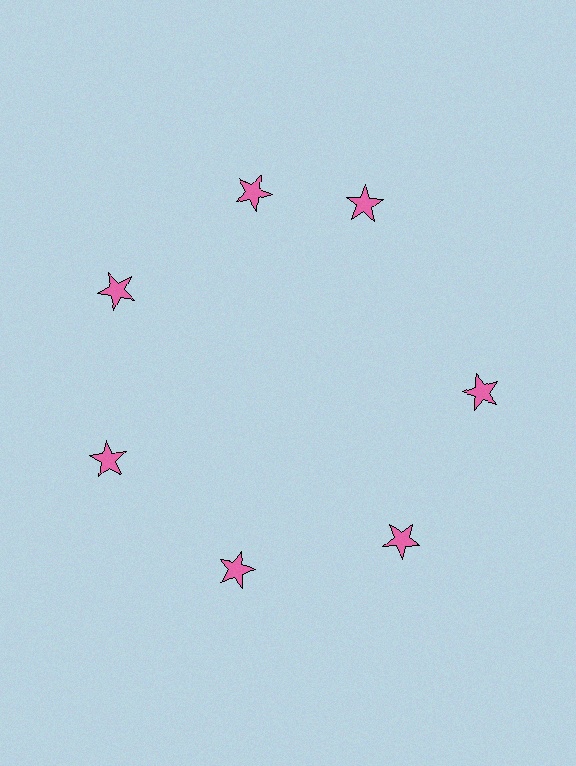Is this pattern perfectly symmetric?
No. The 7 pink stars are arranged in a ring, but one element near the 1 o'clock position is rotated out of alignment along the ring, breaking the 7-fold rotational symmetry.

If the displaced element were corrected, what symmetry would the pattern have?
It would have 7-fold rotational symmetry — the pattern would map onto itself every 51 degrees.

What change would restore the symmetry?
The symmetry would be restored by rotating it back into even spacing with its neighbors so that all 7 stars sit at equal angles and equal distance from the center.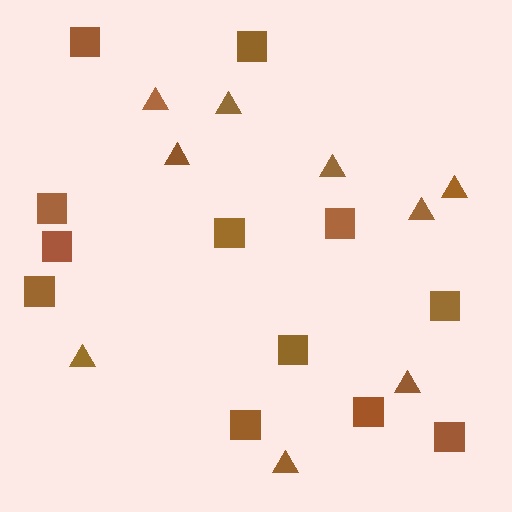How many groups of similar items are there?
There are 2 groups: one group of triangles (9) and one group of squares (12).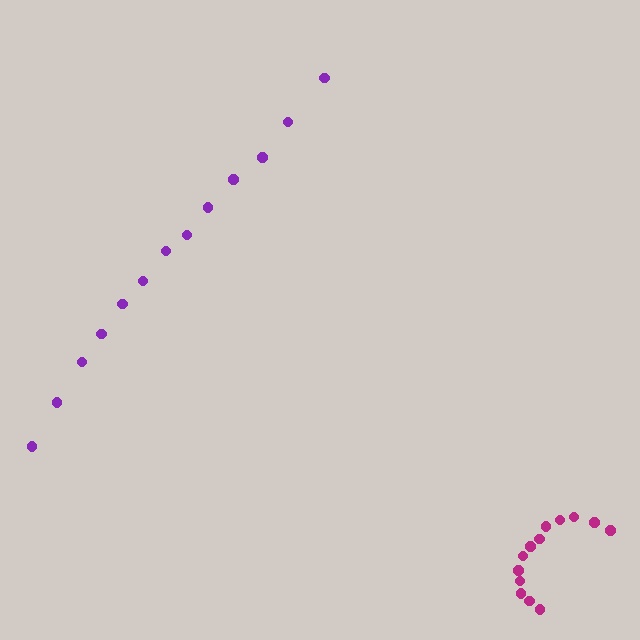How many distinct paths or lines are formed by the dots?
There are 2 distinct paths.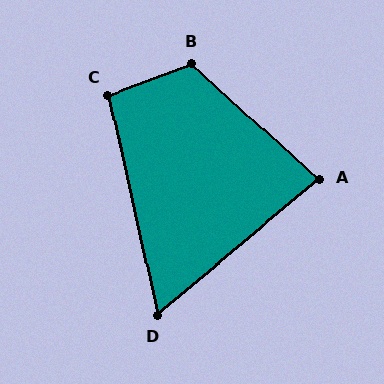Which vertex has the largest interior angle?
B, at approximately 117 degrees.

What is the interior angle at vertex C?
Approximately 98 degrees (obtuse).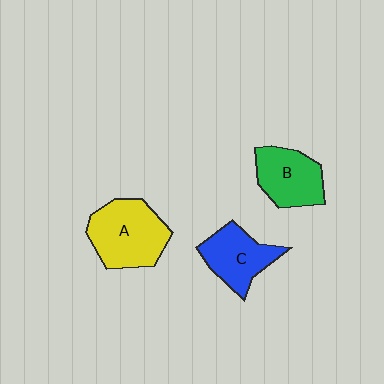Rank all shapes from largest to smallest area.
From largest to smallest: A (yellow), B (green), C (blue).